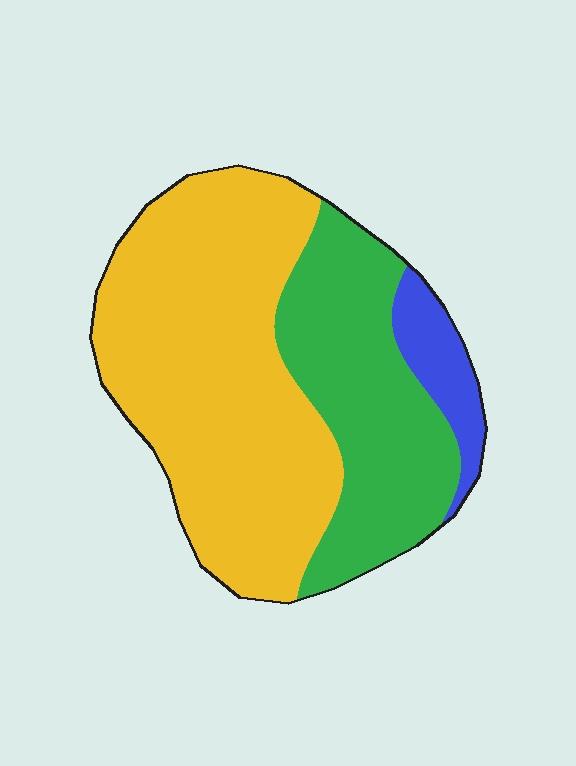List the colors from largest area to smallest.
From largest to smallest: yellow, green, blue.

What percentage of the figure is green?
Green takes up about one third (1/3) of the figure.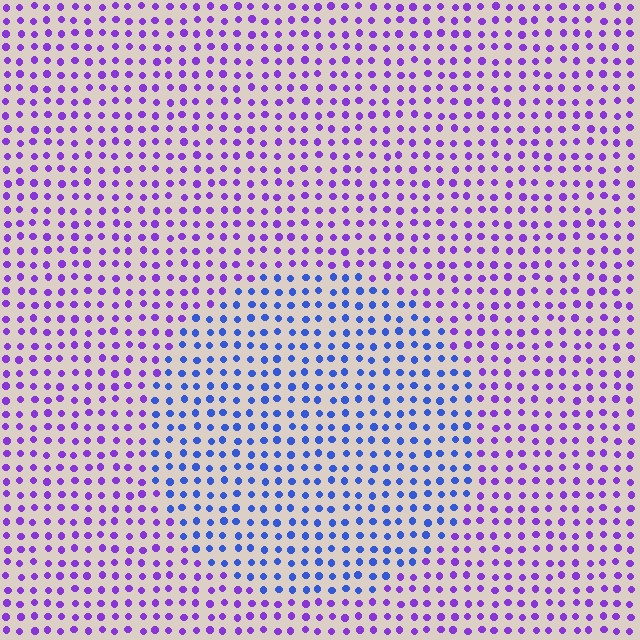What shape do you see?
I see a circle.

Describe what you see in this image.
The image is filled with small purple elements in a uniform arrangement. A circle-shaped region is visible where the elements are tinted to a slightly different hue, forming a subtle color boundary.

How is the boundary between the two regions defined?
The boundary is defined purely by a slight shift in hue (about 44 degrees). Spacing, size, and orientation are identical on both sides.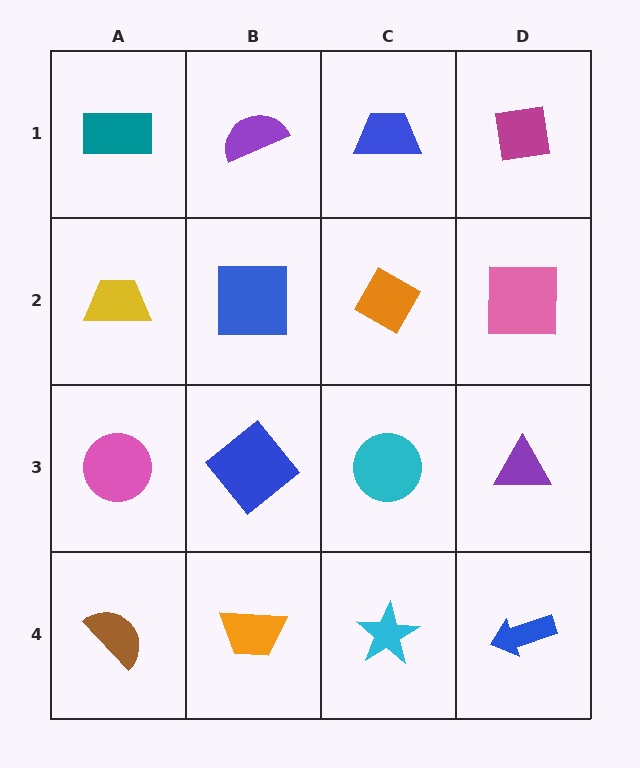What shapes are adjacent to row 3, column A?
A yellow trapezoid (row 2, column A), a brown semicircle (row 4, column A), a blue diamond (row 3, column B).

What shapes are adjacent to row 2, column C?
A blue trapezoid (row 1, column C), a cyan circle (row 3, column C), a blue square (row 2, column B), a pink square (row 2, column D).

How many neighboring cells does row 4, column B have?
3.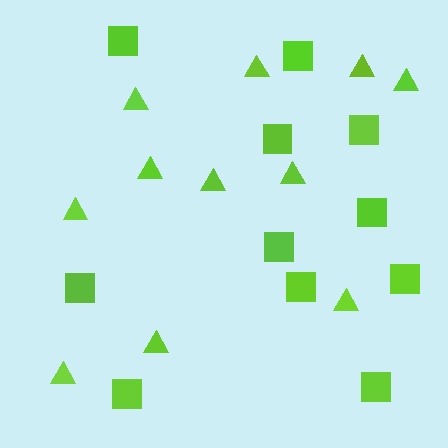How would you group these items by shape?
There are 2 groups: one group of squares (11) and one group of triangles (11).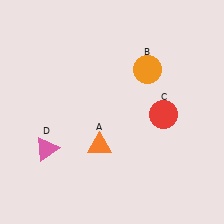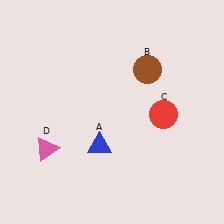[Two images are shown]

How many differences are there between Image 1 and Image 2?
There are 2 differences between the two images.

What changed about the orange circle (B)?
In Image 1, B is orange. In Image 2, it changed to brown.